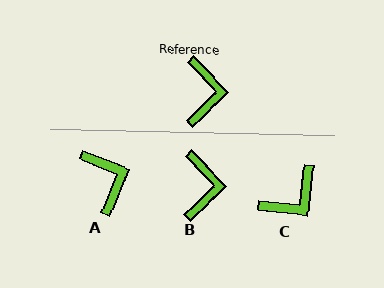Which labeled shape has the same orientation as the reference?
B.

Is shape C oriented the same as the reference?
No, it is off by about 51 degrees.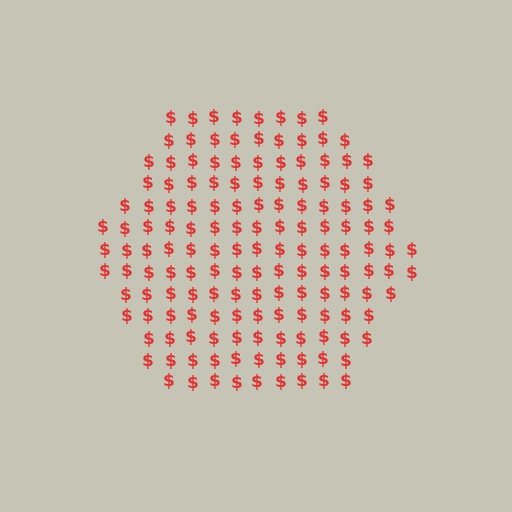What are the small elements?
The small elements are dollar signs.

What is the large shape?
The large shape is a hexagon.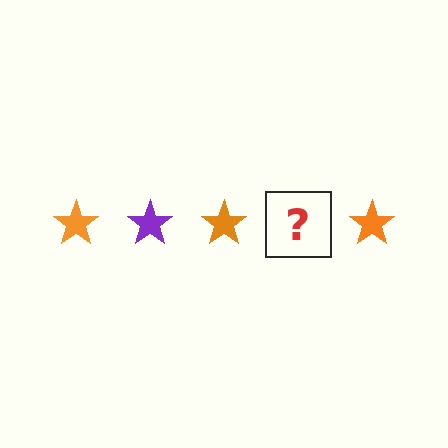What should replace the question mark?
The question mark should be replaced with a purple star.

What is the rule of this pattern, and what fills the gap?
The rule is that the pattern cycles through orange, purple stars. The gap should be filled with a purple star.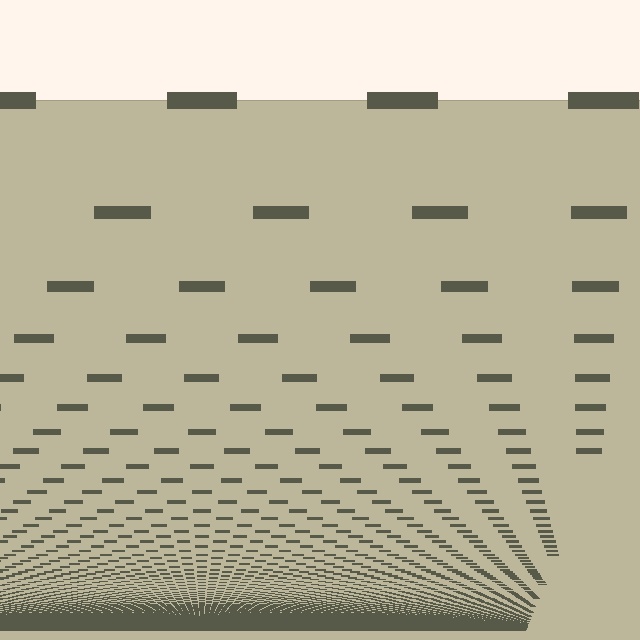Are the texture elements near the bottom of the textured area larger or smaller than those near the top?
Smaller. The gradient is inverted — elements near the bottom are smaller and denser.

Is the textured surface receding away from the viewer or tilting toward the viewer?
The surface appears to tilt toward the viewer. Texture elements get larger and sparser toward the top.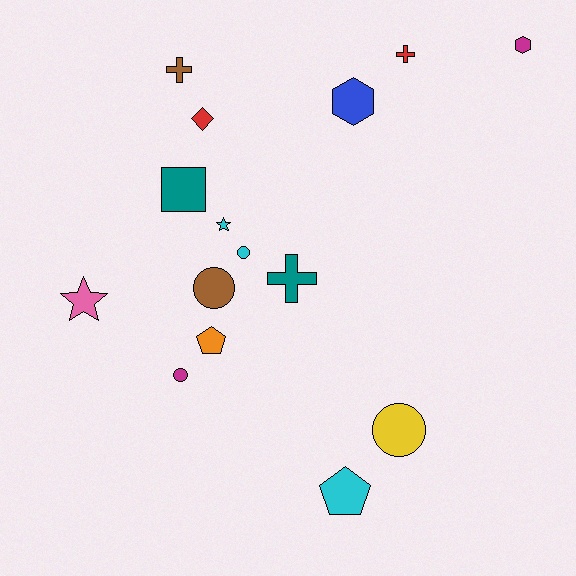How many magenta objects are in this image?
There are 2 magenta objects.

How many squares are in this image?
There is 1 square.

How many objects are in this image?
There are 15 objects.